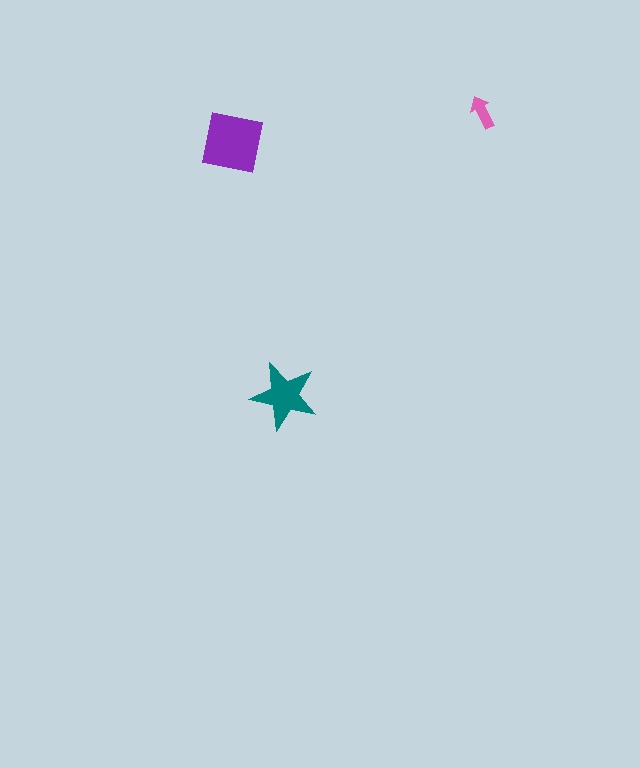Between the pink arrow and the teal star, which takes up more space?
The teal star.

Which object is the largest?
The purple square.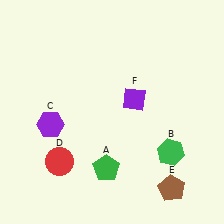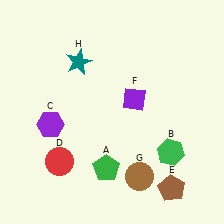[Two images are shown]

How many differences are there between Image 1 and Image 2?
There are 2 differences between the two images.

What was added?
A brown circle (G), a teal star (H) were added in Image 2.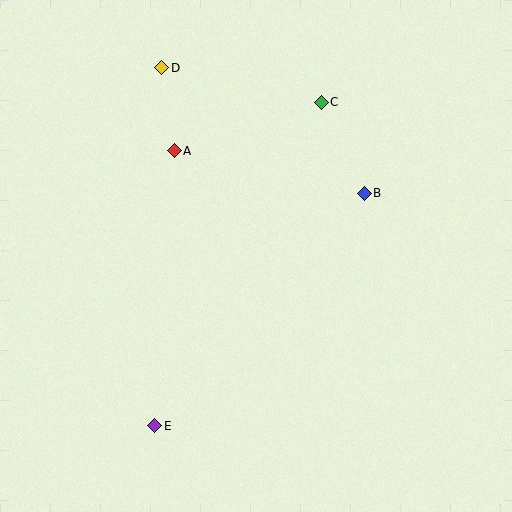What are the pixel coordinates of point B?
Point B is at (364, 193).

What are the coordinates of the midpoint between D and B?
The midpoint between D and B is at (263, 130).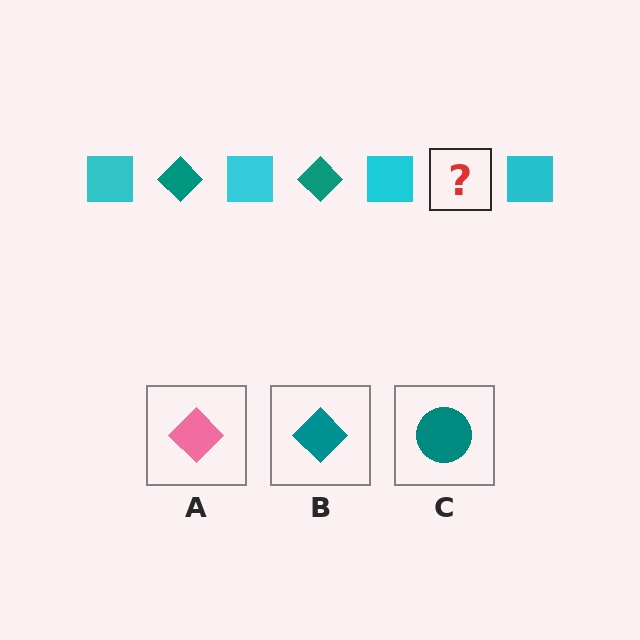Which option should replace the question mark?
Option B.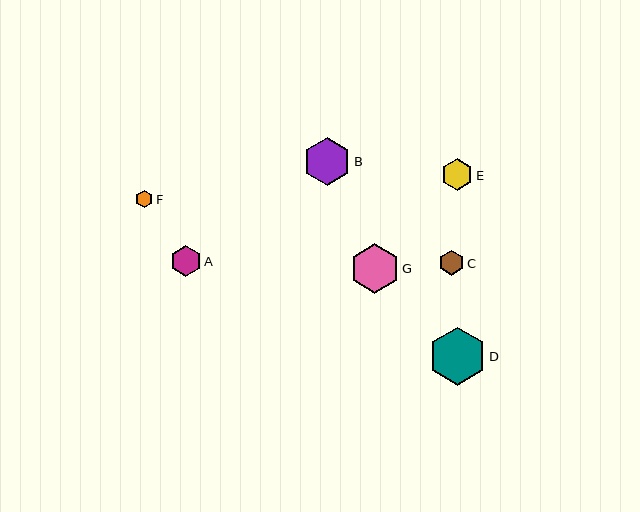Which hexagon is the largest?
Hexagon D is the largest with a size of approximately 58 pixels.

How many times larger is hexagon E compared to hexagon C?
Hexagon E is approximately 1.3 times the size of hexagon C.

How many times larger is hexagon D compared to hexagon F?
Hexagon D is approximately 3.3 times the size of hexagon F.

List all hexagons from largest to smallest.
From largest to smallest: D, G, B, E, A, C, F.